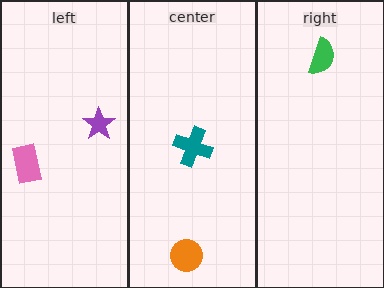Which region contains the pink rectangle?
The left region.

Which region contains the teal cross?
The center region.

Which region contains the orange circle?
The center region.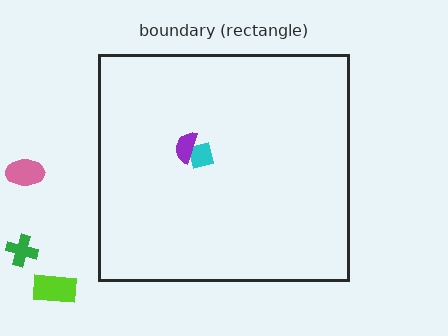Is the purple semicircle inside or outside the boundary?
Inside.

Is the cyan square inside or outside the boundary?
Inside.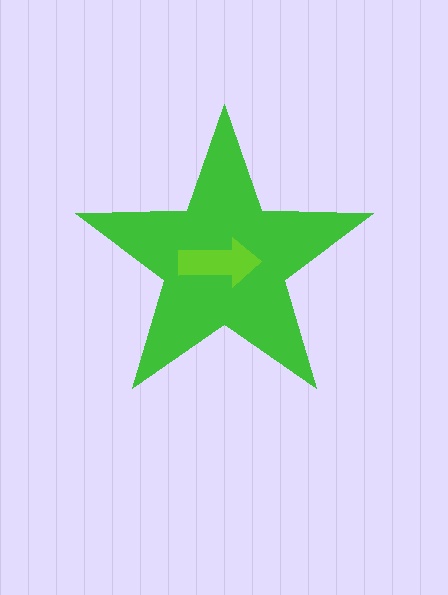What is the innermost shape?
The lime arrow.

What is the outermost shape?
The green star.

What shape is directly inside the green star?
The lime arrow.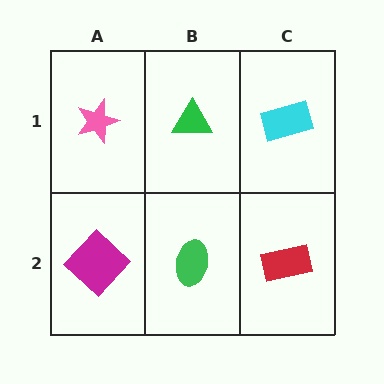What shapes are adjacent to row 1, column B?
A green ellipse (row 2, column B), a pink star (row 1, column A), a cyan rectangle (row 1, column C).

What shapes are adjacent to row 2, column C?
A cyan rectangle (row 1, column C), a green ellipse (row 2, column B).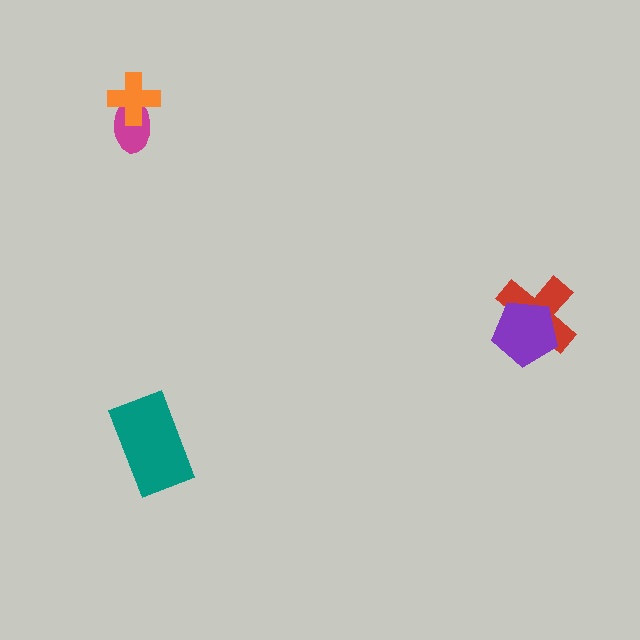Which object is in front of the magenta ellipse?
The orange cross is in front of the magenta ellipse.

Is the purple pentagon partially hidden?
No, no other shape covers it.